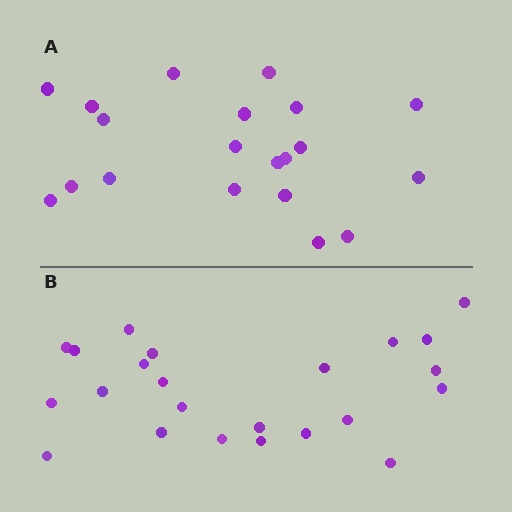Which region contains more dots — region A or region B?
Region B (the bottom region) has more dots.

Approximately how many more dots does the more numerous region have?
Region B has just a few more — roughly 2 or 3 more dots than region A.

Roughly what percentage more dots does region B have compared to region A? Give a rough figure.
About 15% more.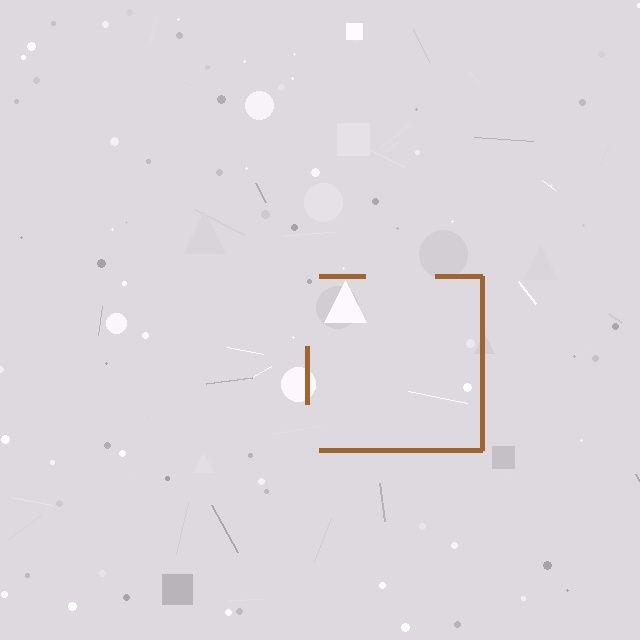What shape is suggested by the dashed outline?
The dashed outline suggests a square.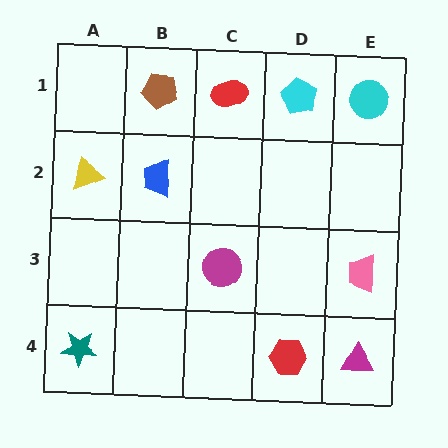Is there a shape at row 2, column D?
No, that cell is empty.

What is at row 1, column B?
A brown pentagon.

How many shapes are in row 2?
2 shapes.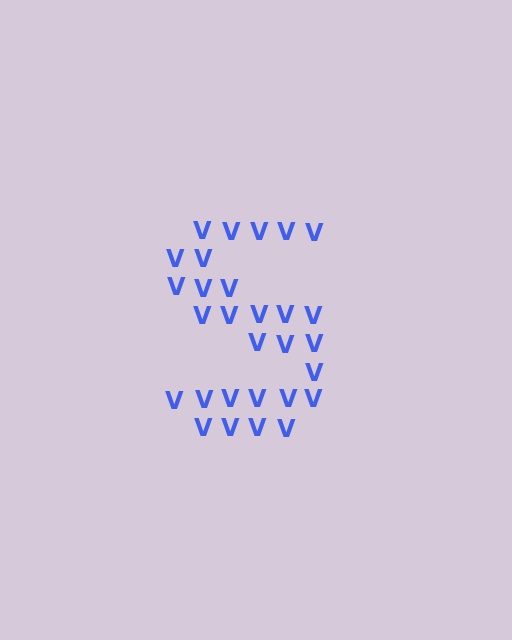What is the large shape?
The large shape is the letter S.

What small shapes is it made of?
It is made of small letter V's.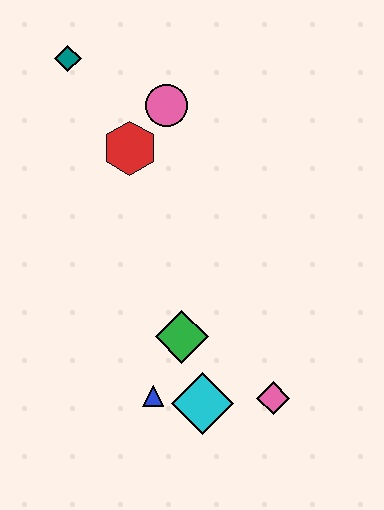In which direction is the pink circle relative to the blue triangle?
The pink circle is above the blue triangle.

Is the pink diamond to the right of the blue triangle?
Yes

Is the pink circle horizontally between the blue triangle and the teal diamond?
No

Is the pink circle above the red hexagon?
Yes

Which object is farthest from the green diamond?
The teal diamond is farthest from the green diamond.